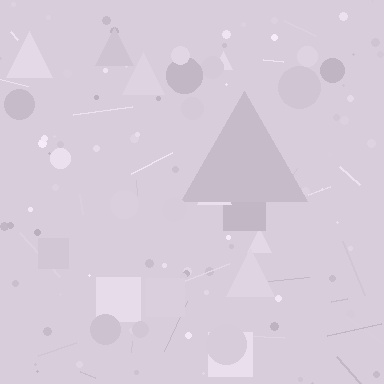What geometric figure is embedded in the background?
A triangle is embedded in the background.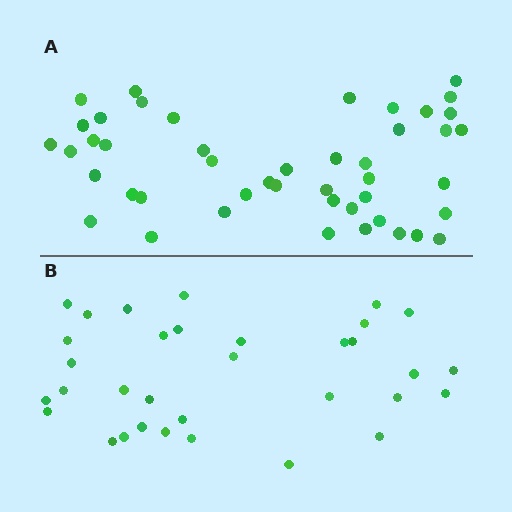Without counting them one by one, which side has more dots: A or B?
Region A (the top region) has more dots.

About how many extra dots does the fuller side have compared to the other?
Region A has approximately 15 more dots than region B.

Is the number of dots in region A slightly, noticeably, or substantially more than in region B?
Region A has noticeably more, but not dramatically so. The ratio is roughly 1.4 to 1.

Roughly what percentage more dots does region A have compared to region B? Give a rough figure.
About 40% more.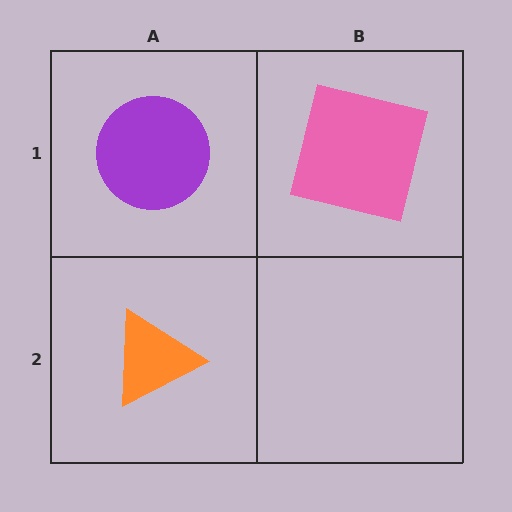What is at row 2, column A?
An orange triangle.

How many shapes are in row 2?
1 shape.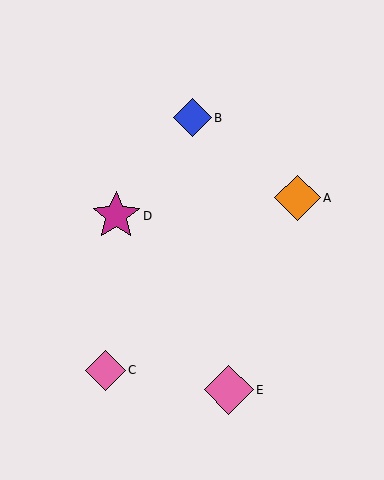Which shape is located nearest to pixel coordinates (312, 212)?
The orange diamond (labeled A) at (297, 198) is nearest to that location.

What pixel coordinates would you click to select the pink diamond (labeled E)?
Click at (229, 390) to select the pink diamond E.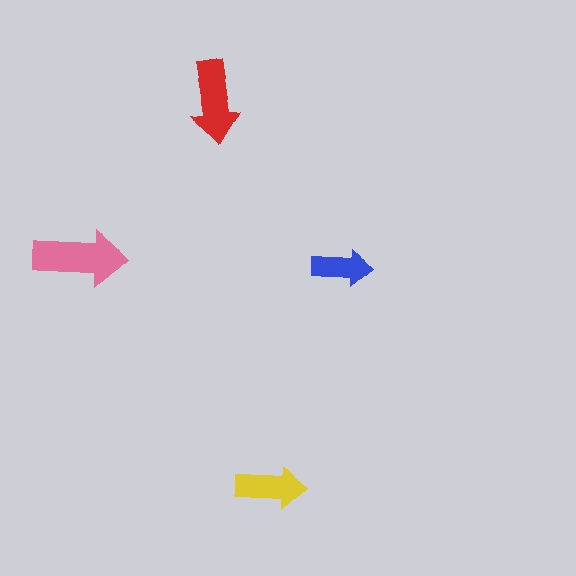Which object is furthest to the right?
The blue arrow is rightmost.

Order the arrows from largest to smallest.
the pink one, the red one, the yellow one, the blue one.